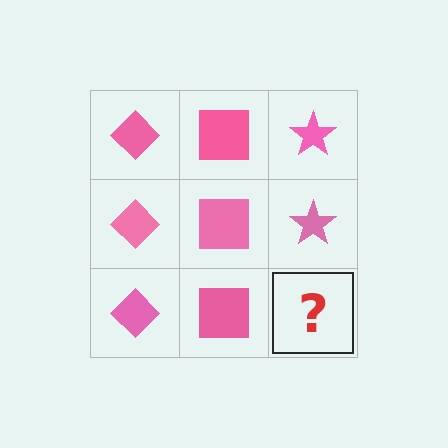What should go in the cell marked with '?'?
The missing cell should contain a pink star.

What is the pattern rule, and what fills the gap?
The rule is that each column has a consistent shape. The gap should be filled with a pink star.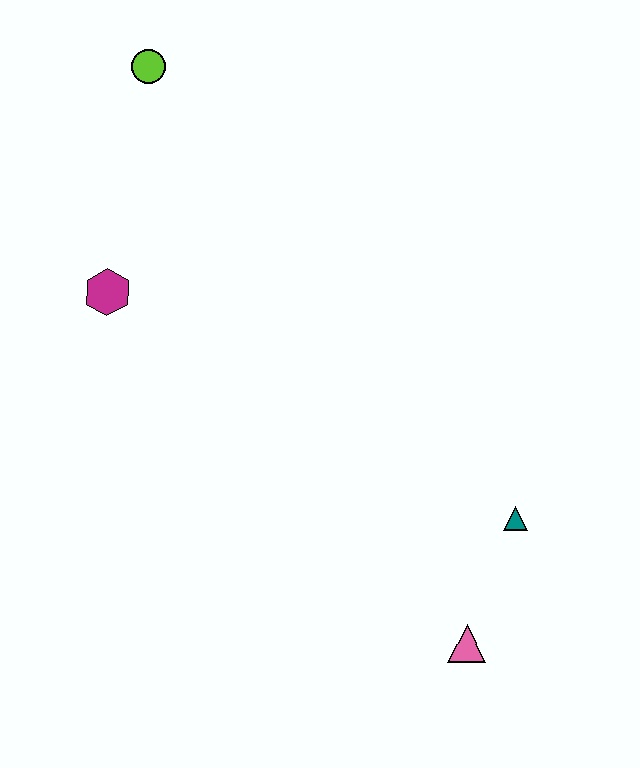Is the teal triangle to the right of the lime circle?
Yes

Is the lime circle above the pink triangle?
Yes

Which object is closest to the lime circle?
The magenta hexagon is closest to the lime circle.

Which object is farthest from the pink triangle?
The lime circle is farthest from the pink triangle.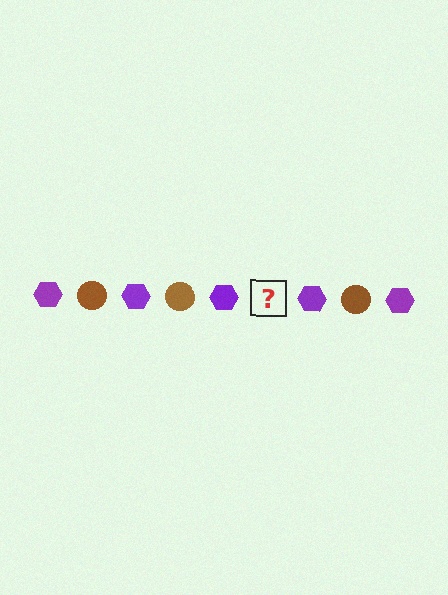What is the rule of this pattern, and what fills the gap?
The rule is that the pattern alternates between purple hexagon and brown circle. The gap should be filled with a brown circle.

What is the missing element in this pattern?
The missing element is a brown circle.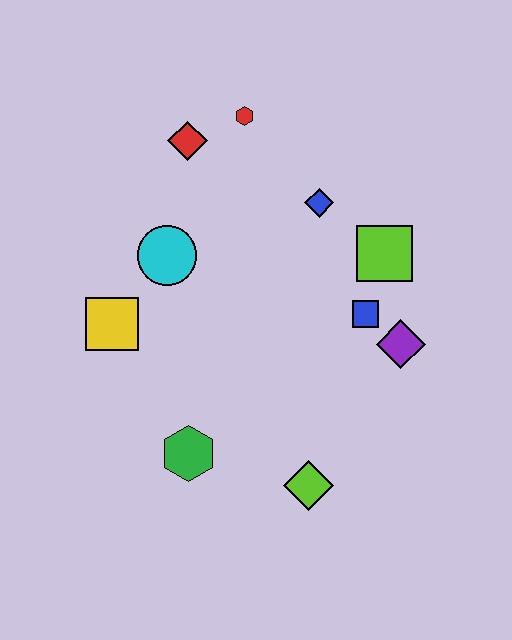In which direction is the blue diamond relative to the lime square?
The blue diamond is to the left of the lime square.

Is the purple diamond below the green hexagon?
No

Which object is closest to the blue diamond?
The lime square is closest to the blue diamond.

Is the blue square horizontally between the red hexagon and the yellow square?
No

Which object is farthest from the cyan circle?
The lime diamond is farthest from the cyan circle.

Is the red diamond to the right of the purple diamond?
No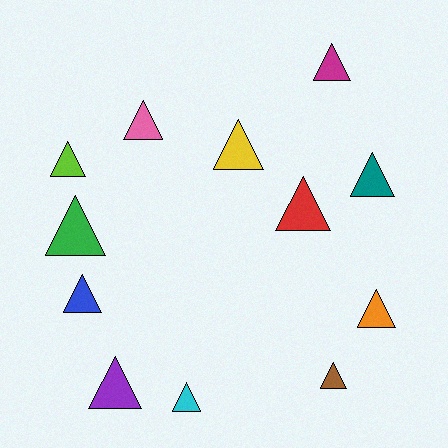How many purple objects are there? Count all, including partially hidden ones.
There is 1 purple object.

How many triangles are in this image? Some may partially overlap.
There are 12 triangles.